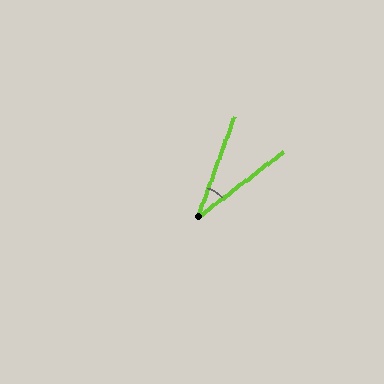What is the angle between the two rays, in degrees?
Approximately 33 degrees.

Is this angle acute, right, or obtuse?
It is acute.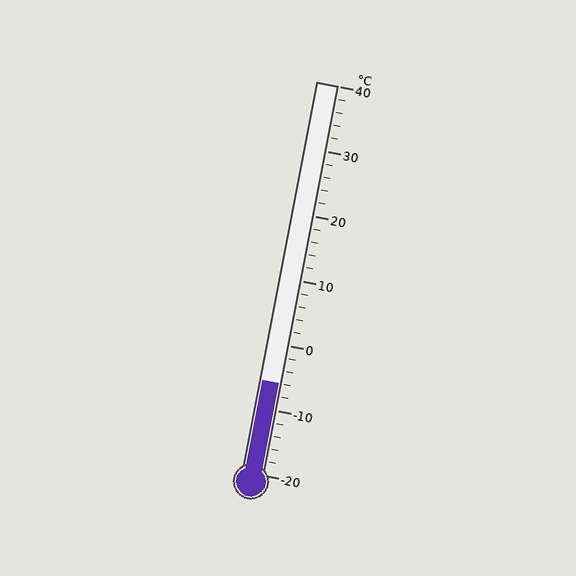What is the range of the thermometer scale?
The thermometer scale ranges from -20°C to 40°C.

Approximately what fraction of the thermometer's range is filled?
The thermometer is filled to approximately 25% of its range.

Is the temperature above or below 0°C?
The temperature is below 0°C.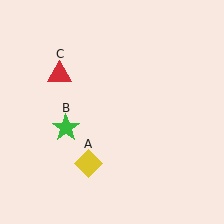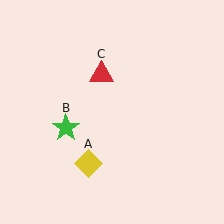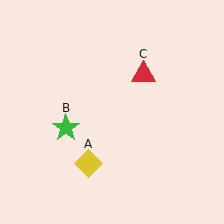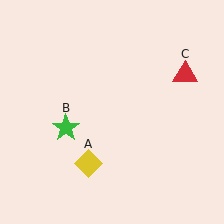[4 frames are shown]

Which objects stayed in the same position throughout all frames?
Yellow diamond (object A) and green star (object B) remained stationary.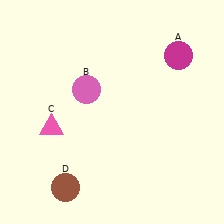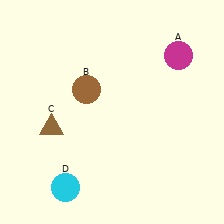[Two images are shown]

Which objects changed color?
B changed from pink to brown. C changed from pink to brown. D changed from brown to cyan.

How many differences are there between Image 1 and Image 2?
There are 3 differences between the two images.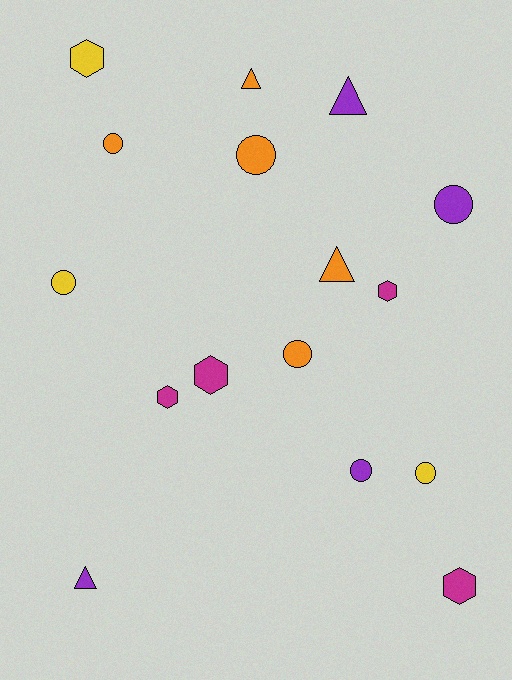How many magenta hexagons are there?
There are 4 magenta hexagons.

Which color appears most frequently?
Orange, with 5 objects.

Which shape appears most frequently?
Circle, with 7 objects.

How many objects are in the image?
There are 16 objects.